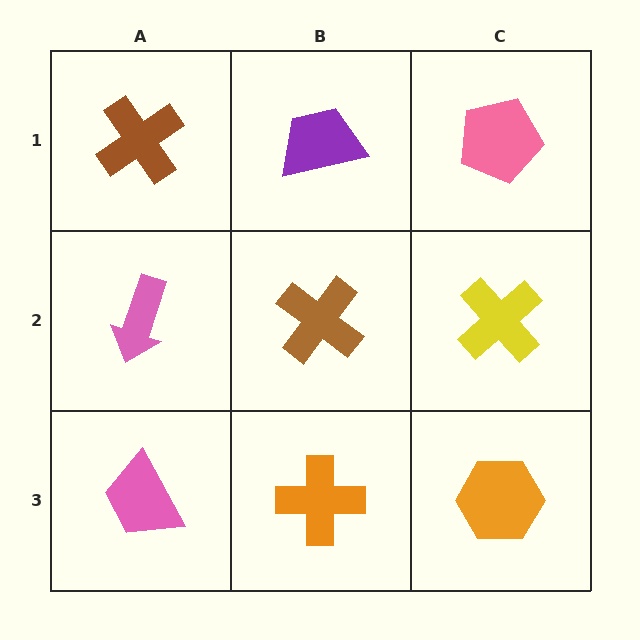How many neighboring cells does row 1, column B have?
3.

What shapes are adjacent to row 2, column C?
A pink pentagon (row 1, column C), an orange hexagon (row 3, column C), a brown cross (row 2, column B).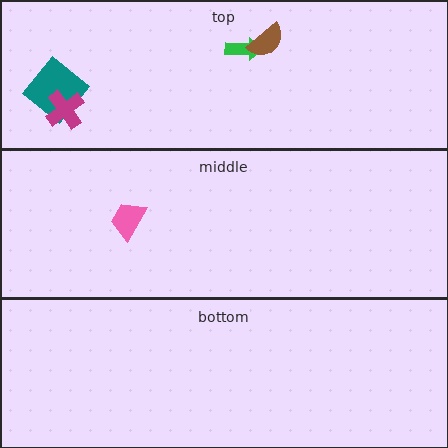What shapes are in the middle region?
The pink trapezoid.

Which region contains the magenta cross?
The top region.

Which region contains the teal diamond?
The top region.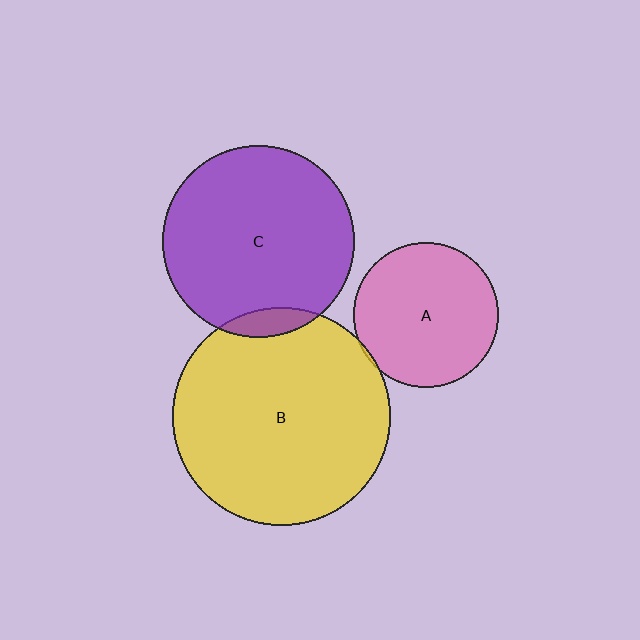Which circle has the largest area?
Circle B (yellow).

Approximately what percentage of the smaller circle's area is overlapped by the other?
Approximately 5%.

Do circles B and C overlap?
Yes.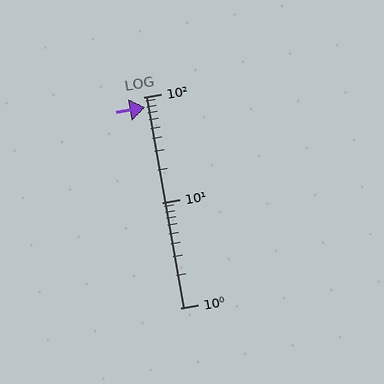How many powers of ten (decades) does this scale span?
The scale spans 2 decades, from 1 to 100.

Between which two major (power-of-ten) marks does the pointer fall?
The pointer is between 10 and 100.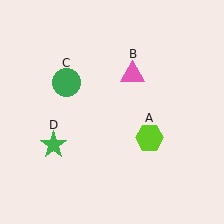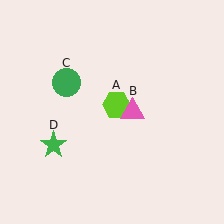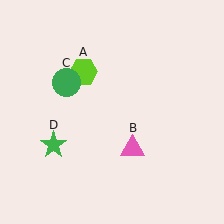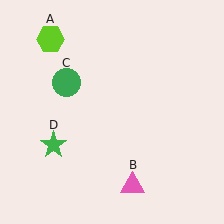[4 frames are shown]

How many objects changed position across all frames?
2 objects changed position: lime hexagon (object A), pink triangle (object B).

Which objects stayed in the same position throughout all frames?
Green circle (object C) and green star (object D) remained stationary.